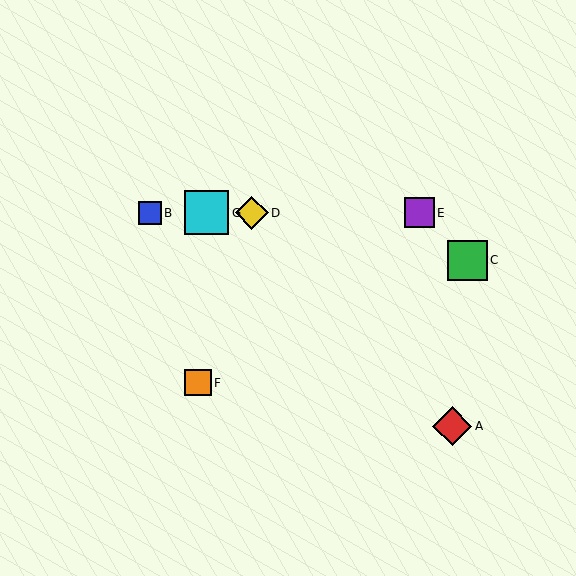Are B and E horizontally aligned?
Yes, both are at y≈213.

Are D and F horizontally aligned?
No, D is at y≈213 and F is at y≈383.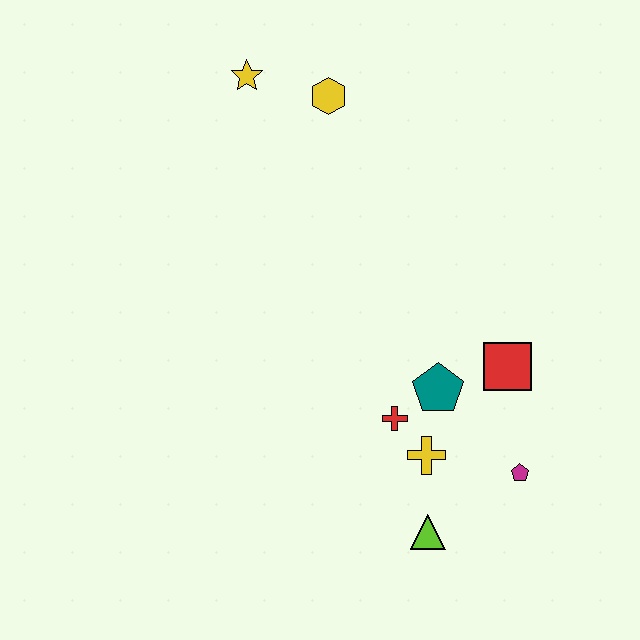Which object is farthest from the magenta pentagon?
The yellow star is farthest from the magenta pentagon.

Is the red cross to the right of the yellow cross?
No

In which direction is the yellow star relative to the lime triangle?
The yellow star is above the lime triangle.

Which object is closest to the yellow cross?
The red cross is closest to the yellow cross.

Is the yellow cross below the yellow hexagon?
Yes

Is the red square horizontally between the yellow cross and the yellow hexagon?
No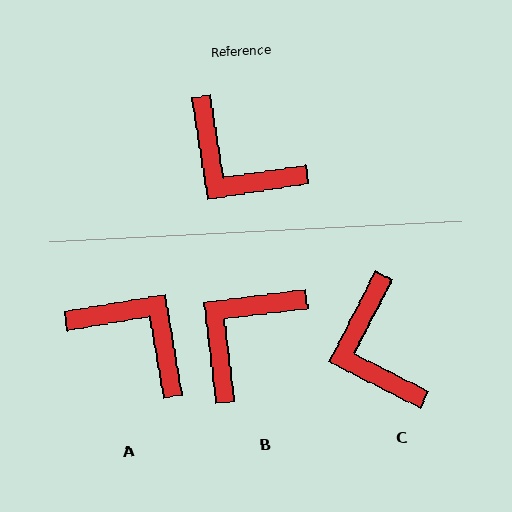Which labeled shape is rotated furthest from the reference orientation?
A, about 179 degrees away.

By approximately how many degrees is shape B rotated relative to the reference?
Approximately 92 degrees clockwise.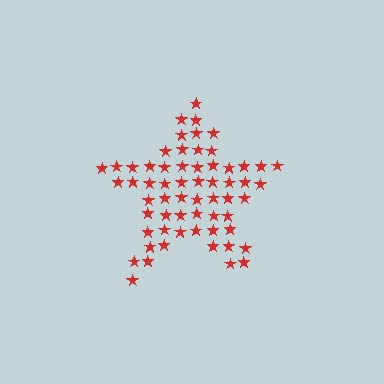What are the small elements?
The small elements are stars.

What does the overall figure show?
The overall figure shows a star.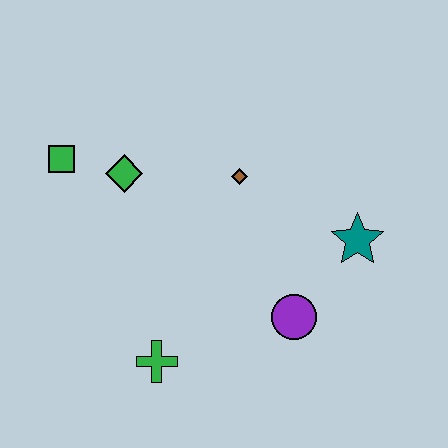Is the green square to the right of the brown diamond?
No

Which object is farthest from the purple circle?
The green square is farthest from the purple circle.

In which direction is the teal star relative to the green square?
The teal star is to the right of the green square.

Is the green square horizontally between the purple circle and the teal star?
No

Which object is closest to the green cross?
The purple circle is closest to the green cross.